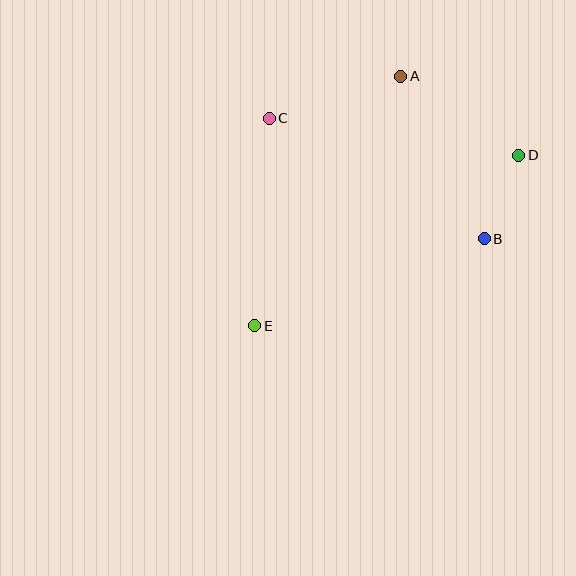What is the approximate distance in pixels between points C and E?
The distance between C and E is approximately 208 pixels.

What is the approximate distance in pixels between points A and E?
The distance between A and E is approximately 289 pixels.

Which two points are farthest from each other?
Points D and E are farthest from each other.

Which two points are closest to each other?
Points B and D are closest to each other.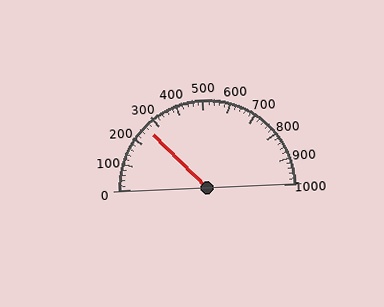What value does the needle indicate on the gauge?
The needle indicates approximately 260.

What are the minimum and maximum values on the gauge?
The gauge ranges from 0 to 1000.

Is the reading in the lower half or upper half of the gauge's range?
The reading is in the lower half of the range (0 to 1000).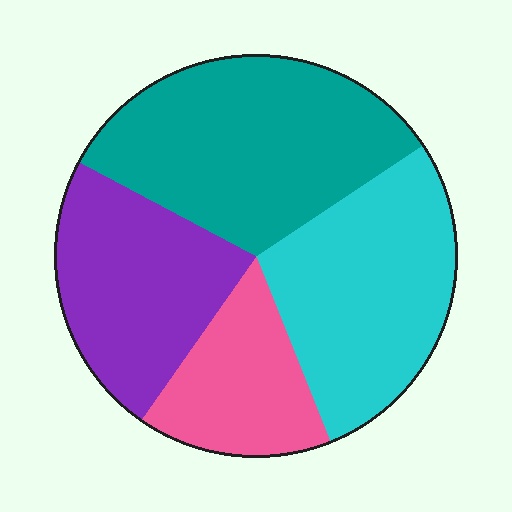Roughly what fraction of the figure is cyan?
Cyan takes up between a quarter and a half of the figure.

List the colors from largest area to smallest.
From largest to smallest: teal, cyan, purple, pink.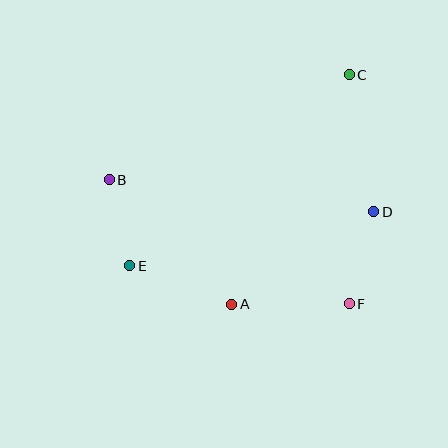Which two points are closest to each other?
Points B and E are closest to each other.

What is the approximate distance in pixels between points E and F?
The distance between E and F is approximately 223 pixels.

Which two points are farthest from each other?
Points C and E are farthest from each other.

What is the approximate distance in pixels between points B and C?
The distance between B and C is approximately 262 pixels.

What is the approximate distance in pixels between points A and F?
The distance between A and F is approximately 117 pixels.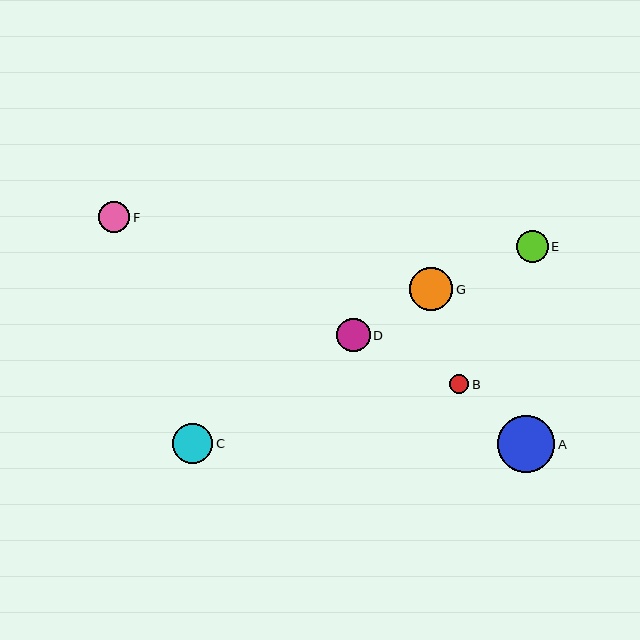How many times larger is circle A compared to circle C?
Circle A is approximately 1.4 times the size of circle C.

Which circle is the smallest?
Circle B is the smallest with a size of approximately 19 pixels.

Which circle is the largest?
Circle A is the largest with a size of approximately 58 pixels.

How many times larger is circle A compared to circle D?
Circle A is approximately 1.7 times the size of circle D.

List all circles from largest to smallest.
From largest to smallest: A, G, C, D, E, F, B.